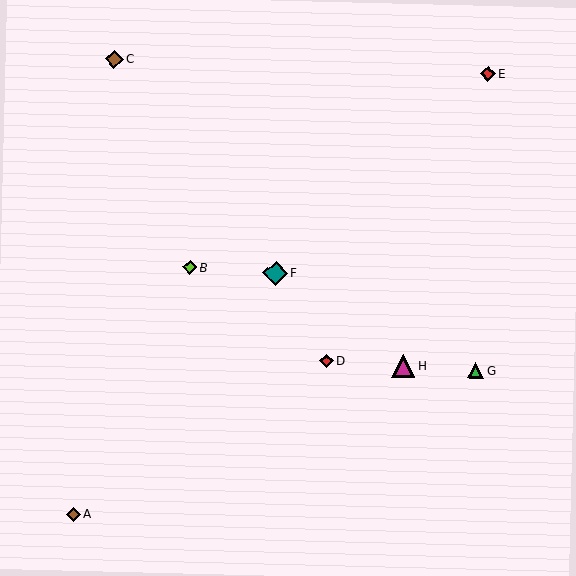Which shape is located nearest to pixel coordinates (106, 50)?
The brown diamond (labeled C) at (114, 59) is nearest to that location.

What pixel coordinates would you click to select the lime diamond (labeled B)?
Click at (190, 267) to select the lime diamond B.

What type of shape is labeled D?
Shape D is a red diamond.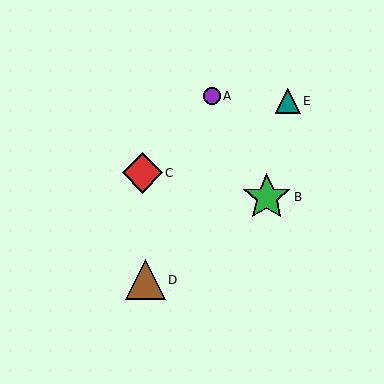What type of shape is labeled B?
Shape B is a green star.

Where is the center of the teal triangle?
The center of the teal triangle is at (288, 101).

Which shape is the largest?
The green star (labeled B) is the largest.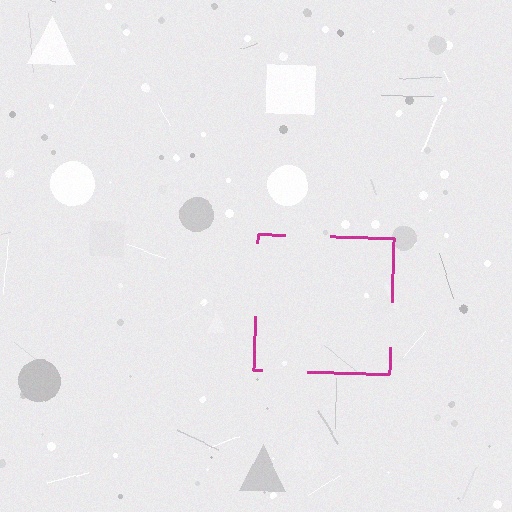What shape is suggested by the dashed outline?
The dashed outline suggests a square.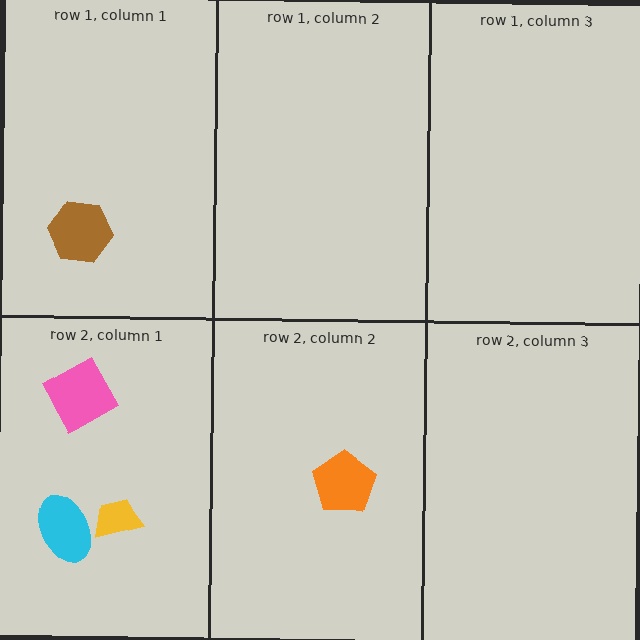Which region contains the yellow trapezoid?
The row 2, column 1 region.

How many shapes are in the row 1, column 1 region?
1.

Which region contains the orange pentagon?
The row 2, column 2 region.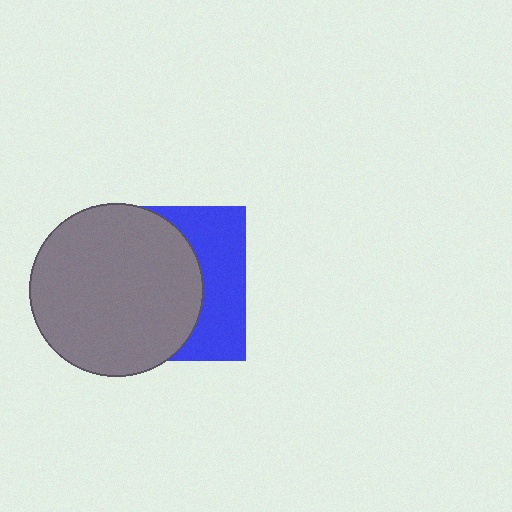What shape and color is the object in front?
The object in front is a gray circle.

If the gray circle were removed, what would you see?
You would see the complete blue square.